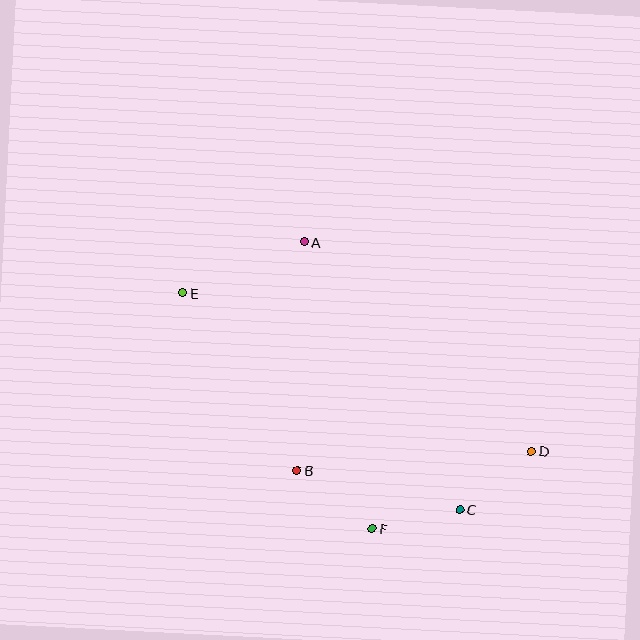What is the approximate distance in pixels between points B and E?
The distance between B and E is approximately 211 pixels.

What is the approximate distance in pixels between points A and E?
The distance between A and E is approximately 131 pixels.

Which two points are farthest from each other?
Points D and E are farthest from each other.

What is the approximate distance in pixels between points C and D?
The distance between C and D is approximately 93 pixels.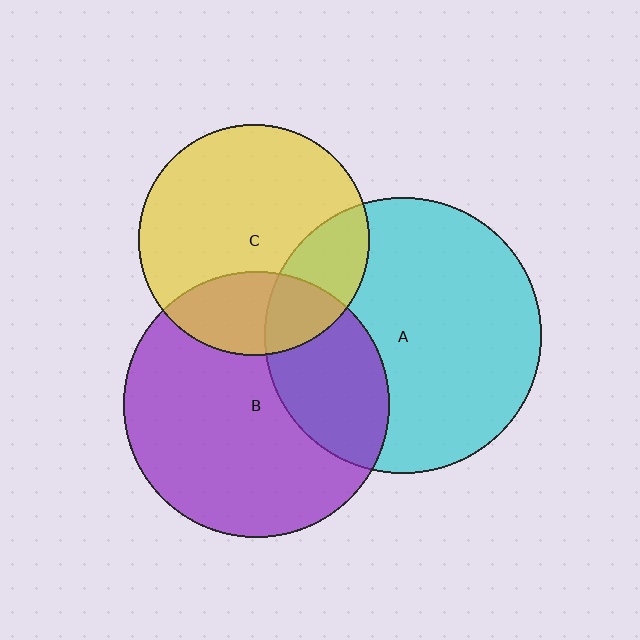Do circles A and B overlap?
Yes.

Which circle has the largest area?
Circle A (cyan).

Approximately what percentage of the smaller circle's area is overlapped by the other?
Approximately 30%.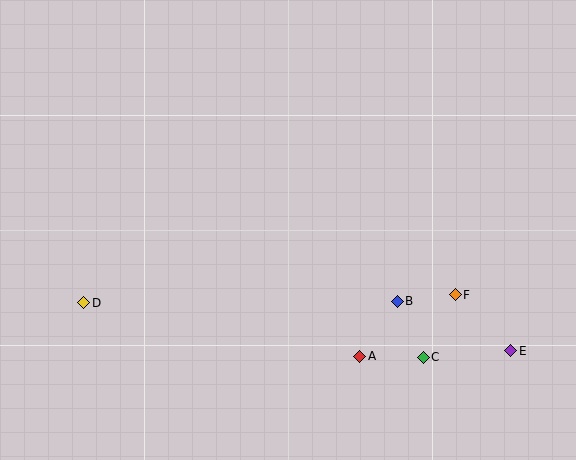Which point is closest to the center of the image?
Point B at (397, 301) is closest to the center.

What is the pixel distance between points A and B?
The distance between A and B is 67 pixels.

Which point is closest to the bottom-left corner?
Point D is closest to the bottom-left corner.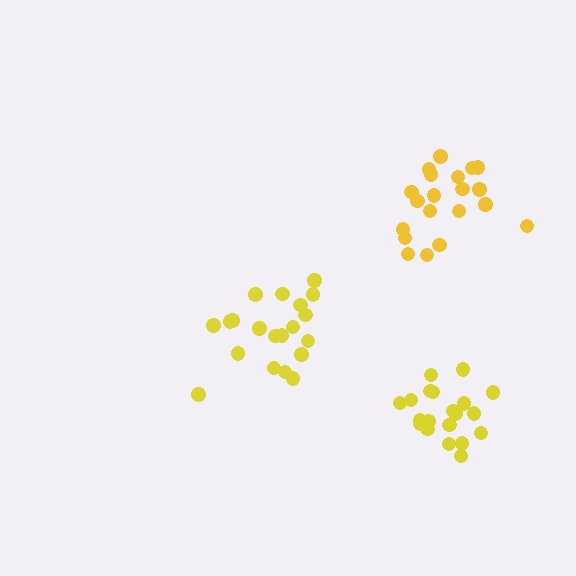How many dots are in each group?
Group 1: 20 dots, Group 2: 20 dots, Group 3: 20 dots (60 total).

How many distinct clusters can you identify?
There are 3 distinct clusters.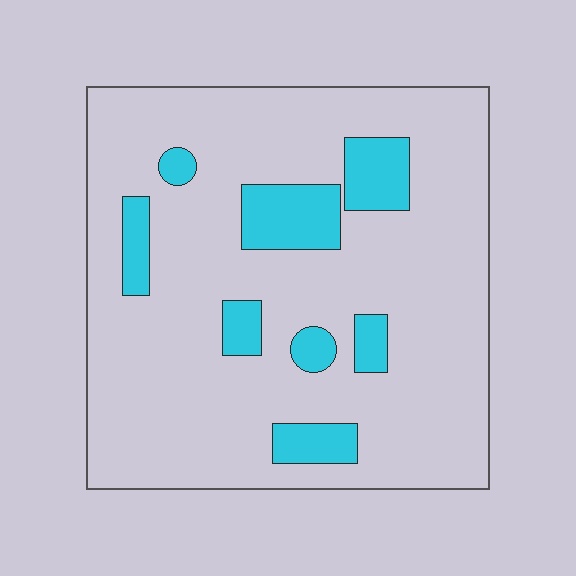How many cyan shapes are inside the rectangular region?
8.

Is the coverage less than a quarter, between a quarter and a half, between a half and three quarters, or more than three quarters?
Less than a quarter.